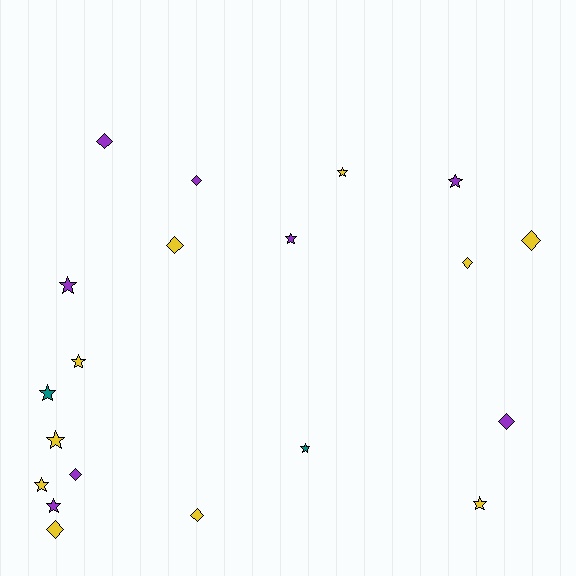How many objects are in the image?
There are 20 objects.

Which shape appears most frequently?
Star, with 11 objects.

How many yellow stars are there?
There are 5 yellow stars.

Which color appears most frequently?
Yellow, with 10 objects.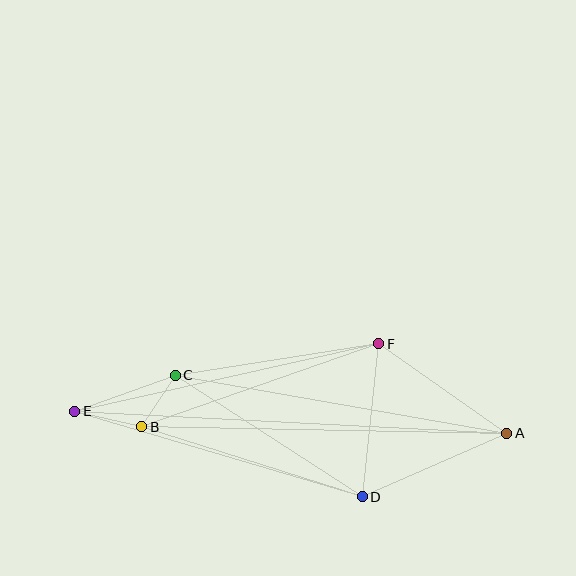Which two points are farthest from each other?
Points A and E are farthest from each other.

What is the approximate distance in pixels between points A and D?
The distance between A and D is approximately 158 pixels.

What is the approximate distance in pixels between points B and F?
The distance between B and F is approximately 251 pixels.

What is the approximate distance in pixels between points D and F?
The distance between D and F is approximately 154 pixels.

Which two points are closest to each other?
Points B and C are closest to each other.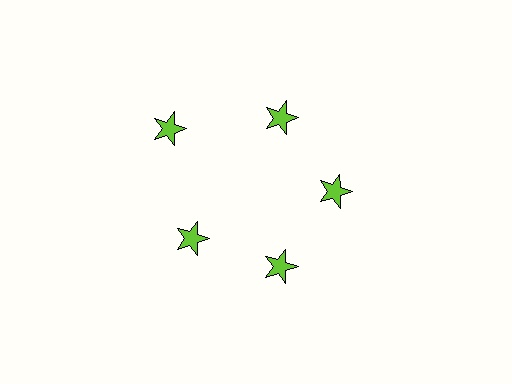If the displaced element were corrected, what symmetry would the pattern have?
It would have 5-fold rotational symmetry — the pattern would map onto itself every 72 degrees.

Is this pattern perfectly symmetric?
No. The 5 lime stars are arranged in a ring, but one element near the 10 o'clock position is pushed outward from the center, breaking the 5-fold rotational symmetry.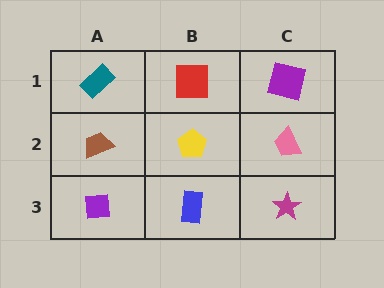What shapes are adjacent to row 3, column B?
A yellow pentagon (row 2, column B), a purple square (row 3, column A), a magenta star (row 3, column C).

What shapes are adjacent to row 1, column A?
A brown trapezoid (row 2, column A), a red square (row 1, column B).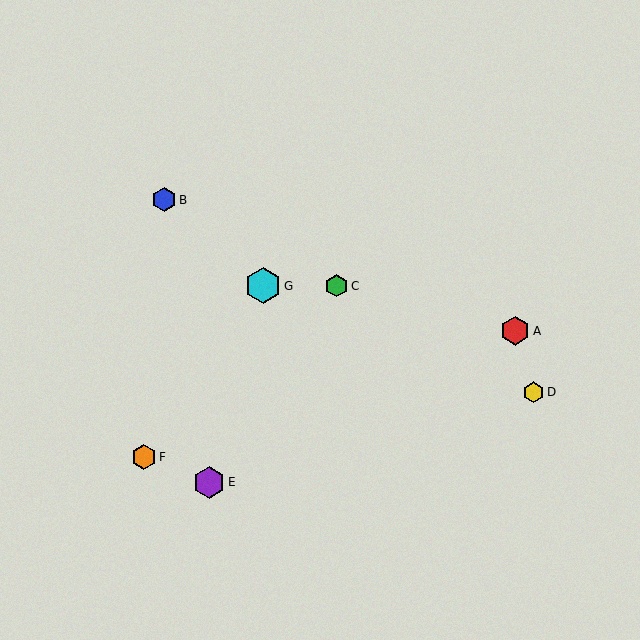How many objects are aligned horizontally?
2 objects (C, G) are aligned horizontally.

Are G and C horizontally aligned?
Yes, both are at y≈286.